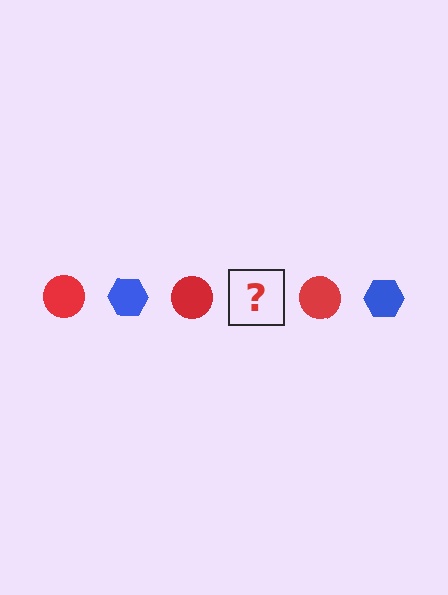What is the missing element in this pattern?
The missing element is a blue hexagon.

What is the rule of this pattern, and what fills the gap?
The rule is that the pattern alternates between red circle and blue hexagon. The gap should be filled with a blue hexagon.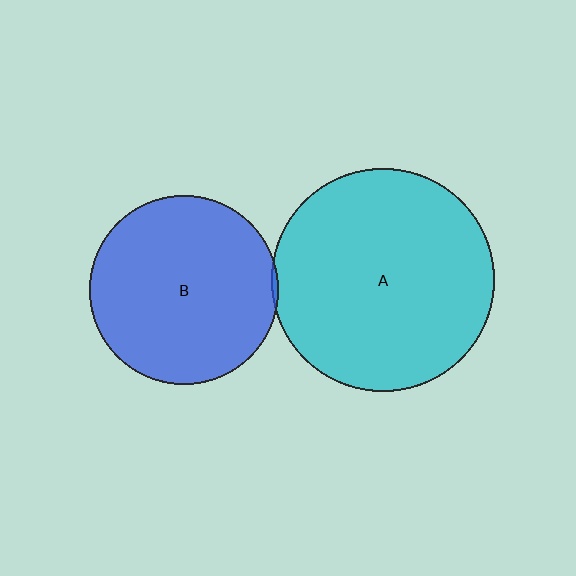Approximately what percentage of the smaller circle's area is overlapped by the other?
Approximately 5%.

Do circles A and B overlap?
Yes.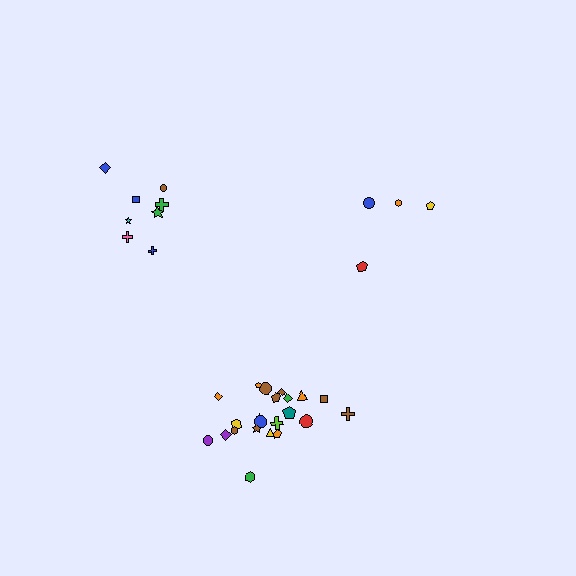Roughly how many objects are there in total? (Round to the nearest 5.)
Roughly 35 objects in total.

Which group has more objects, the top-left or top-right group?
The top-left group.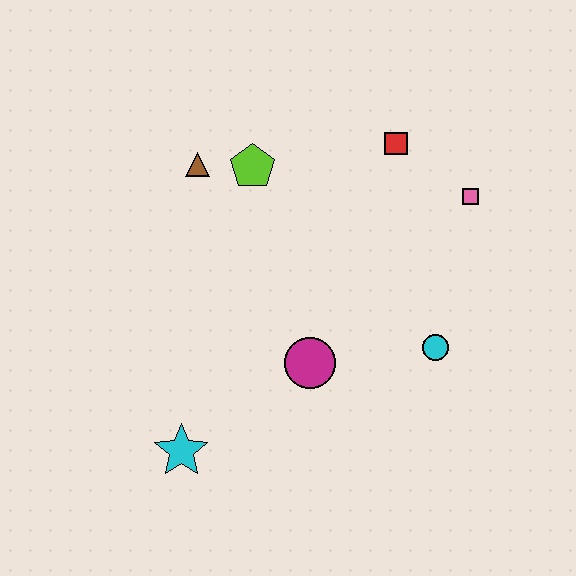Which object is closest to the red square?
The pink square is closest to the red square.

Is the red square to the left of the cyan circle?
Yes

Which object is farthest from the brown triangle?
The cyan circle is farthest from the brown triangle.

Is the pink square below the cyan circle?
No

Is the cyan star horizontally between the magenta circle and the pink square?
No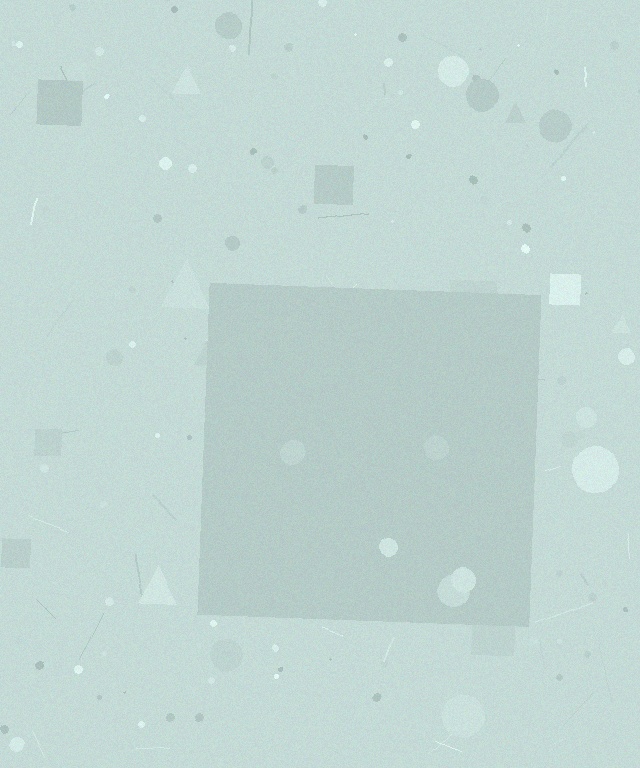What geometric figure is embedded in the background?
A square is embedded in the background.